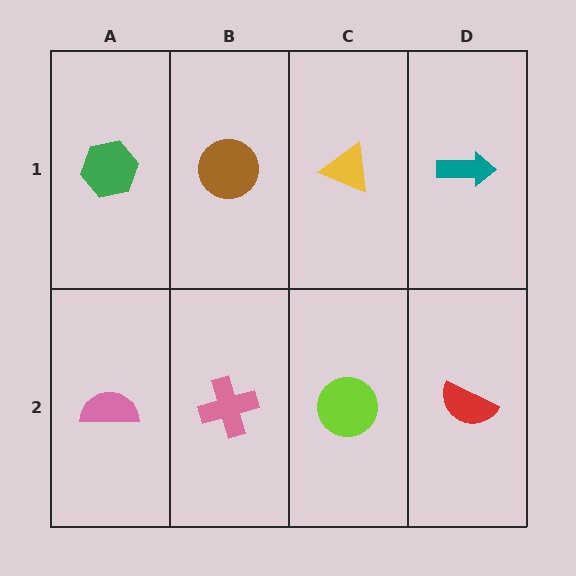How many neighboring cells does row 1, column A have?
2.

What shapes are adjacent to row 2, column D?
A teal arrow (row 1, column D), a lime circle (row 2, column C).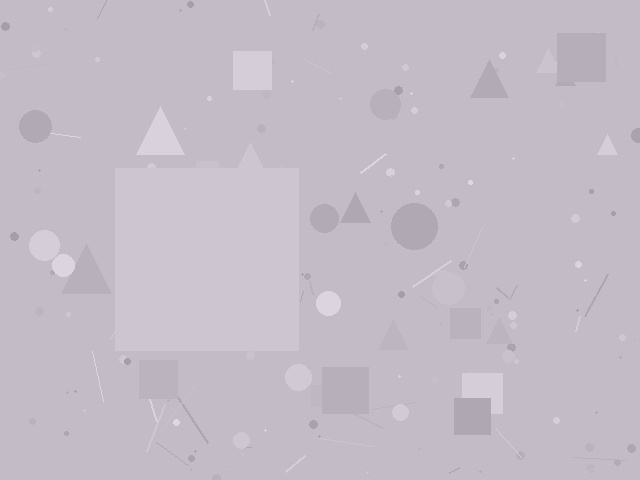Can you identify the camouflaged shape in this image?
The camouflaged shape is a square.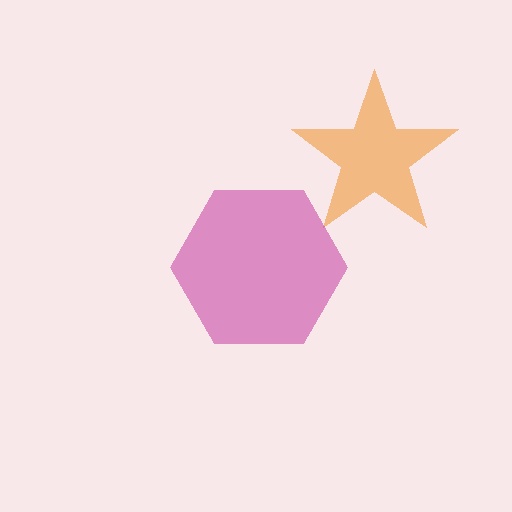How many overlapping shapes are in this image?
There are 2 overlapping shapes in the image.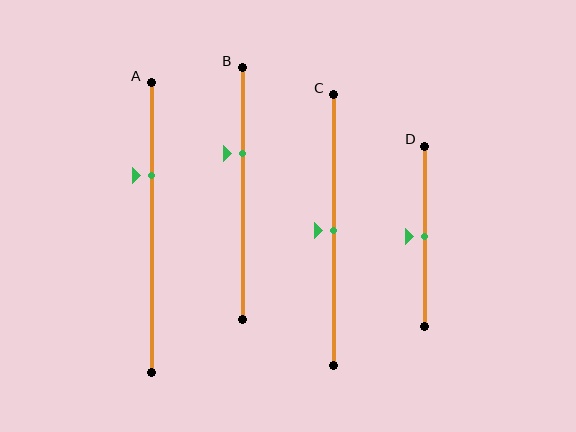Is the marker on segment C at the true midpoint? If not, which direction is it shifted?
Yes, the marker on segment C is at the true midpoint.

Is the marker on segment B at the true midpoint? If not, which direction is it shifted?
No, the marker on segment B is shifted upward by about 16% of the segment length.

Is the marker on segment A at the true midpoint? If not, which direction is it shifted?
No, the marker on segment A is shifted upward by about 18% of the segment length.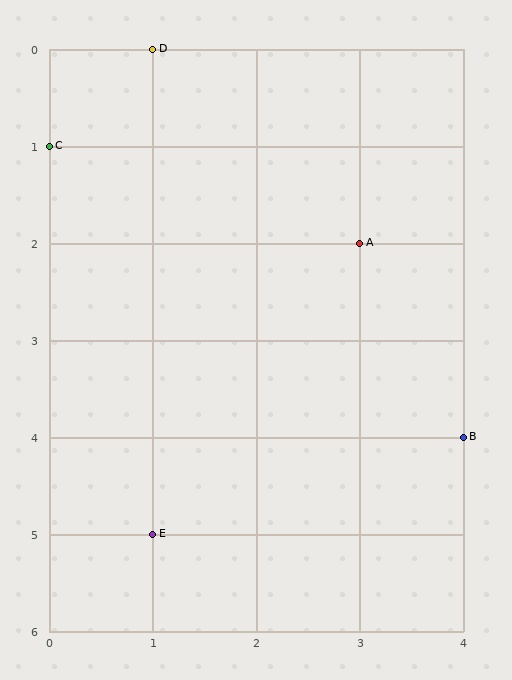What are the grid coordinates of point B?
Point B is at grid coordinates (4, 4).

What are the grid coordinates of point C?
Point C is at grid coordinates (0, 1).